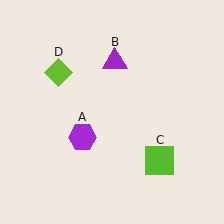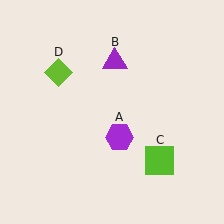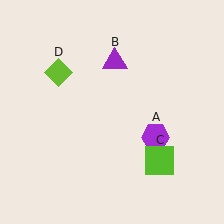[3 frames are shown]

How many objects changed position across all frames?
1 object changed position: purple hexagon (object A).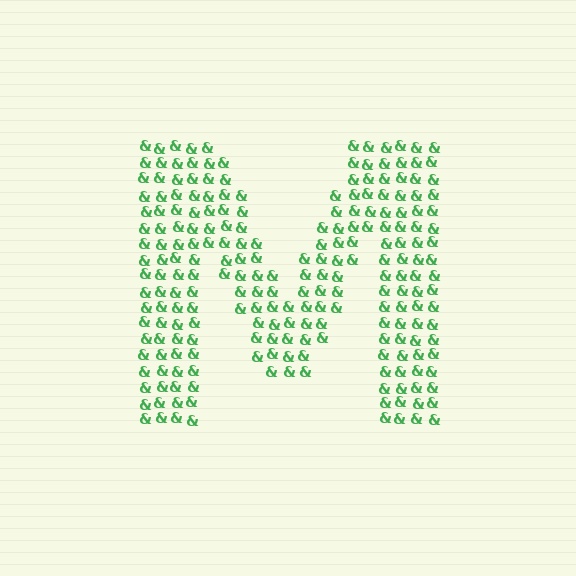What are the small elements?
The small elements are ampersands.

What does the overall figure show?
The overall figure shows the letter M.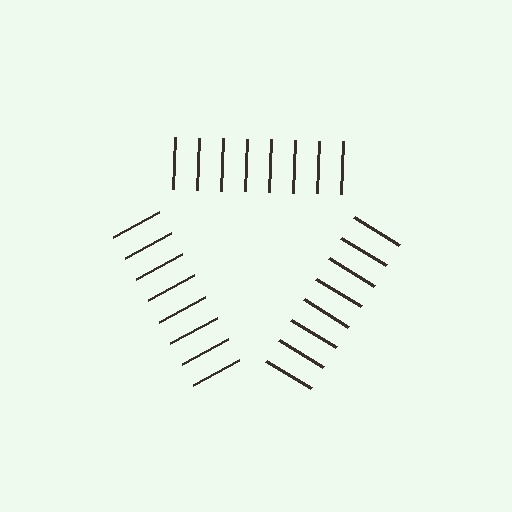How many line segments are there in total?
24 — 8 along each of the 3 edges.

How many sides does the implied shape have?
3 sides — the line-ends trace a triangle.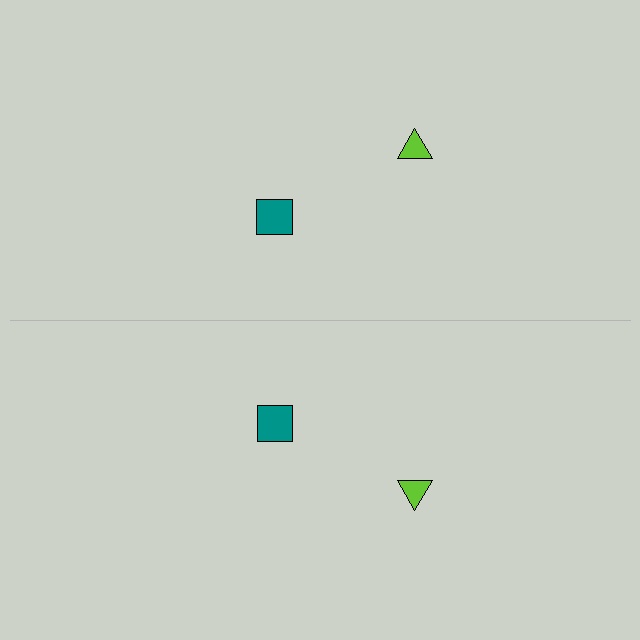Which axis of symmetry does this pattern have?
The pattern has a horizontal axis of symmetry running through the center of the image.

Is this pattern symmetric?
Yes, this pattern has bilateral (reflection) symmetry.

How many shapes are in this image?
There are 4 shapes in this image.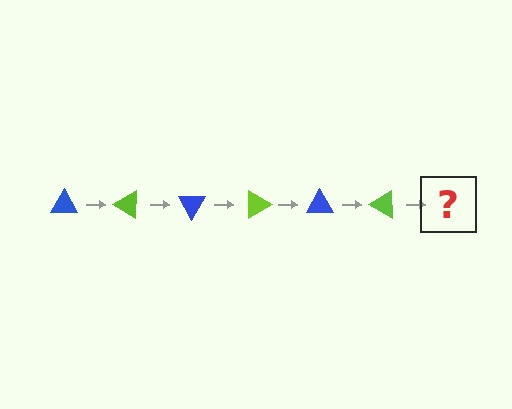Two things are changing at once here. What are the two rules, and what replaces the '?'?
The two rules are that it rotates 30 degrees each step and the color cycles through blue and lime. The '?' should be a blue triangle, rotated 180 degrees from the start.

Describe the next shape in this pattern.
It should be a blue triangle, rotated 180 degrees from the start.